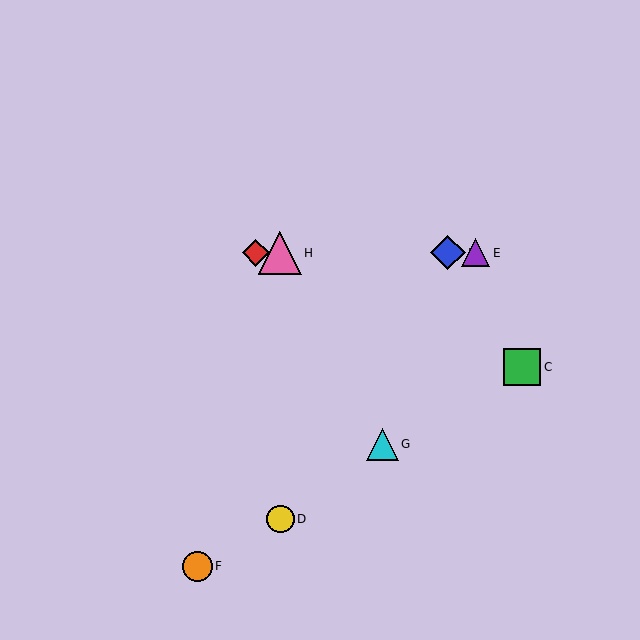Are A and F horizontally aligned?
No, A is at y≈253 and F is at y≈566.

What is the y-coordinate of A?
Object A is at y≈253.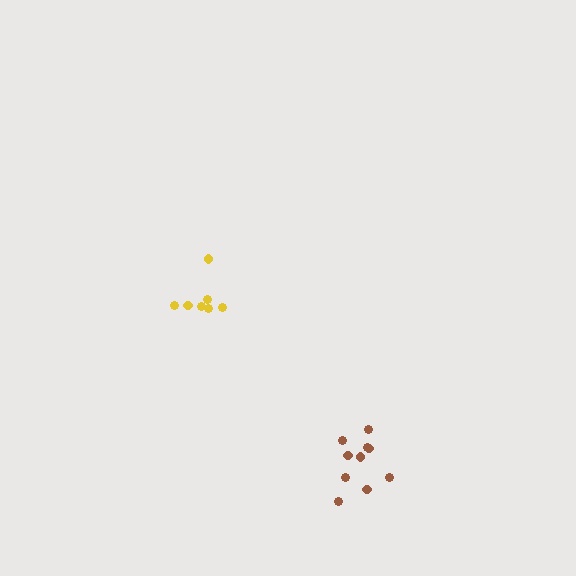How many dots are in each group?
Group 1: 7 dots, Group 2: 10 dots (17 total).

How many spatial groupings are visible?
There are 2 spatial groupings.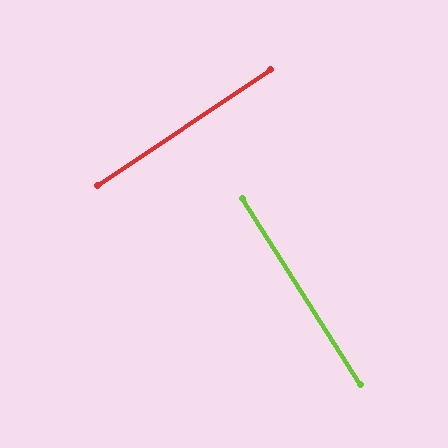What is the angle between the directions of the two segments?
Approximately 89 degrees.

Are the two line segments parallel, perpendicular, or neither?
Perpendicular — they meet at approximately 89°.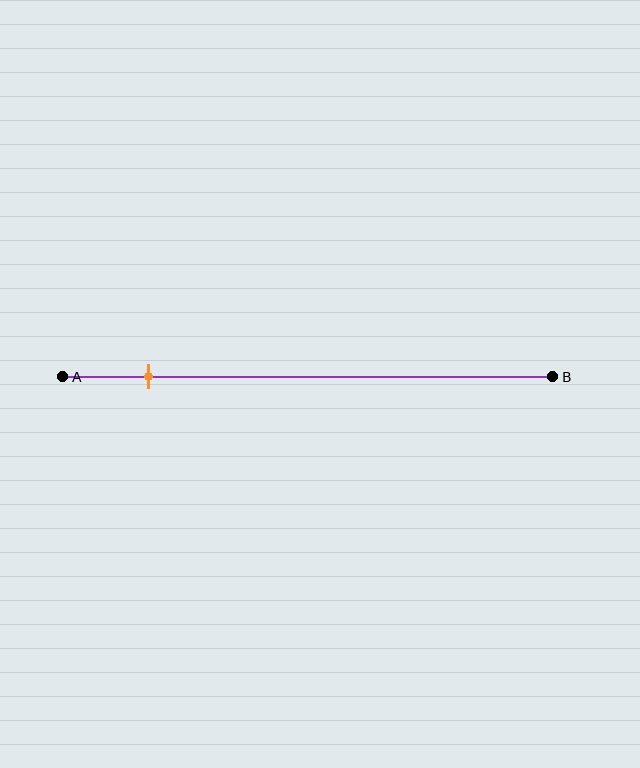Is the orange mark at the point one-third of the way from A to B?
No, the mark is at about 20% from A, not at the 33% one-third point.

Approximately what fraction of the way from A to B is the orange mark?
The orange mark is approximately 20% of the way from A to B.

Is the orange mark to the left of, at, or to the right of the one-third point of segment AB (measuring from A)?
The orange mark is to the left of the one-third point of segment AB.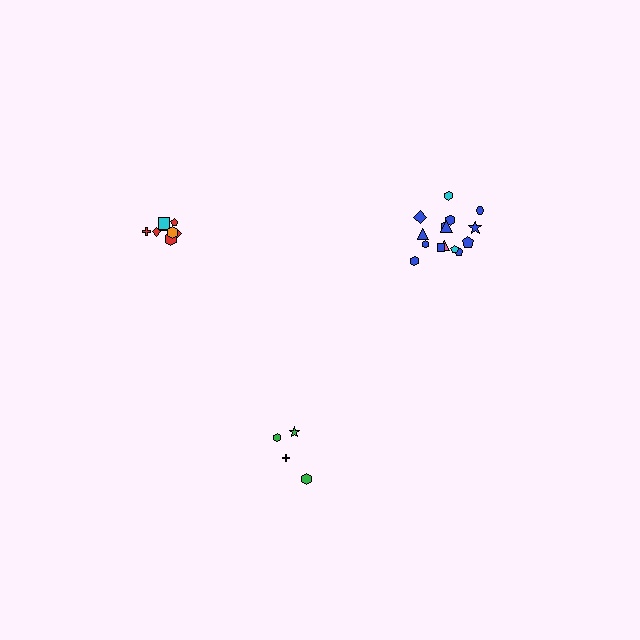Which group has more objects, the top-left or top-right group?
The top-right group.